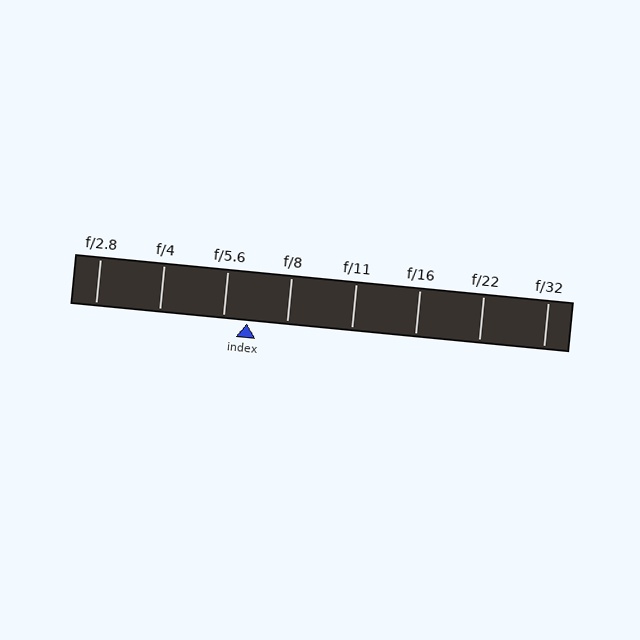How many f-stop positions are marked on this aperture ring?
There are 8 f-stop positions marked.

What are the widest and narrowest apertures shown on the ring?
The widest aperture shown is f/2.8 and the narrowest is f/32.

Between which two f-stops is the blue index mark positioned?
The index mark is between f/5.6 and f/8.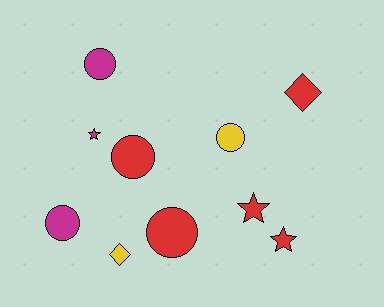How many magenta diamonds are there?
There are no magenta diamonds.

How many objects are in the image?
There are 10 objects.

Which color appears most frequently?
Red, with 5 objects.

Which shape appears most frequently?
Circle, with 5 objects.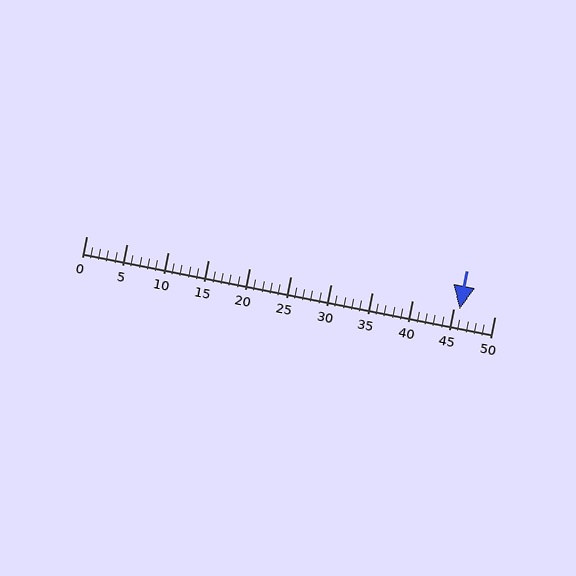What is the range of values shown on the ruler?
The ruler shows values from 0 to 50.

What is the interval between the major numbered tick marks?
The major tick marks are spaced 5 units apart.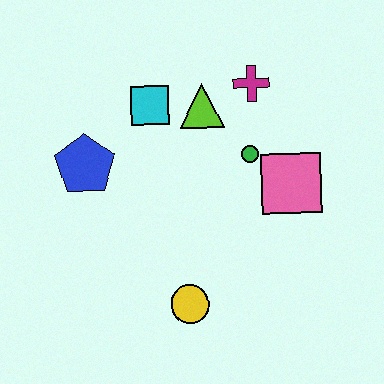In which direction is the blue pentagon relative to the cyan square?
The blue pentagon is to the left of the cyan square.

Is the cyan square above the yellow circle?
Yes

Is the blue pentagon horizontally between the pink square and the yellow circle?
No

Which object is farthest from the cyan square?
The yellow circle is farthest from the cyan square.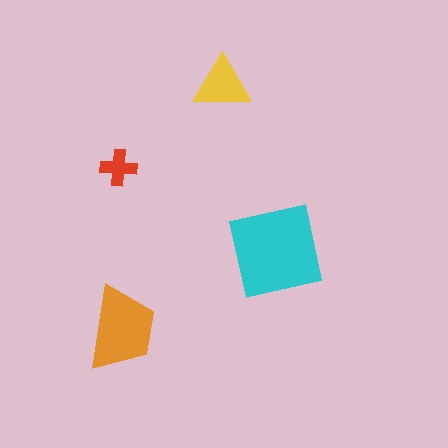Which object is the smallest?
The red cross.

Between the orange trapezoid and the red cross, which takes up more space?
The orange trapezoid.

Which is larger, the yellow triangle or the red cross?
The yellow triangle.